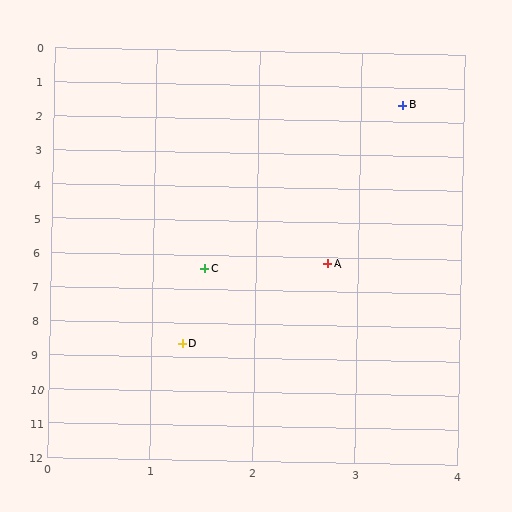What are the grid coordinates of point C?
Point C is at approximately (1.5, 6.4).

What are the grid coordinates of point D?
Point D is at approximately (1.3, 8.6).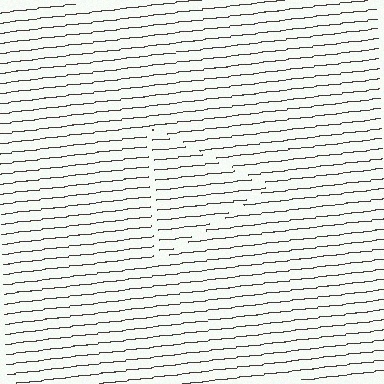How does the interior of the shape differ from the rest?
The interior of the shape contains the same grating, shifted by half a period — the contour is defined by the phase discontinuity where line-ends from the inner and outer gratings abut.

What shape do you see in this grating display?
An illusory triangle. The interior of the shape contains the same grating, shifted by half a period — the contour is defined by the phase discontinuity where line-ends from the inner and outer gratings abut.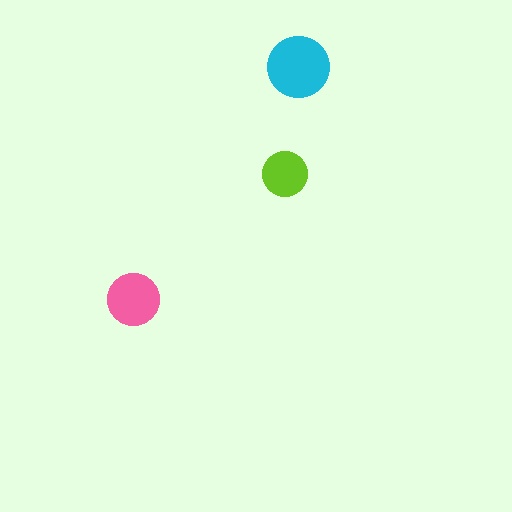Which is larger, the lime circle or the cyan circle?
The cyan one.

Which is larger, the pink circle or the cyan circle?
The cyan one.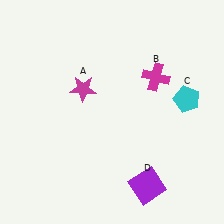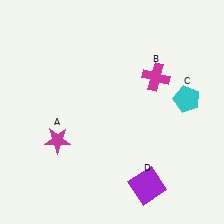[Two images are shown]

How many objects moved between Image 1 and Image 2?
1 object moved between the two images.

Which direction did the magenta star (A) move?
The magenta star (A) moved down.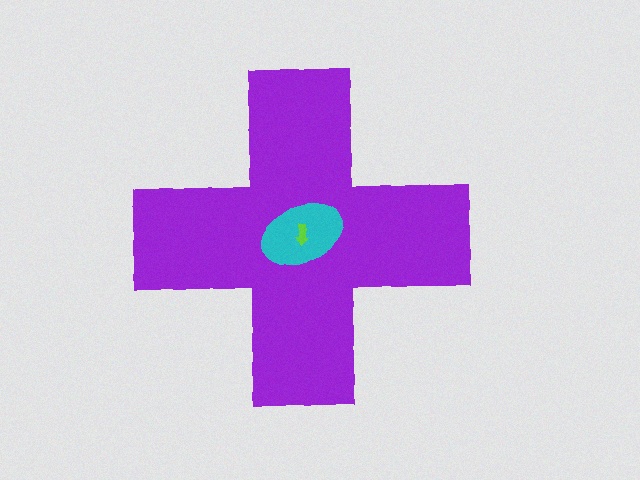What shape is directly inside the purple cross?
The cyan ellipse.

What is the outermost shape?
The purple cross.